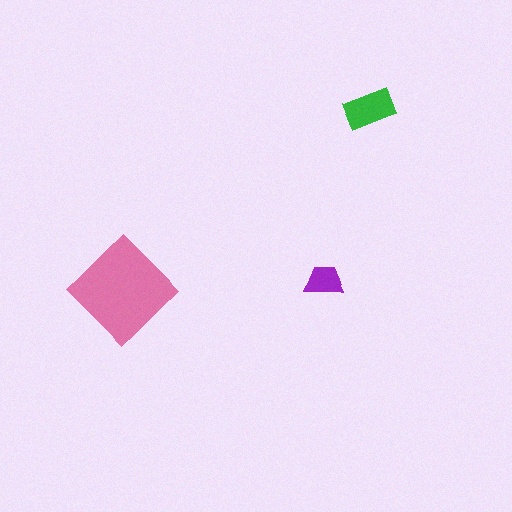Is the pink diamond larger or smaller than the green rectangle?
Larger.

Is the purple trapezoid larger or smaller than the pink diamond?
Smaller.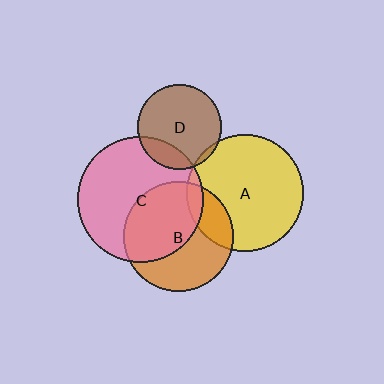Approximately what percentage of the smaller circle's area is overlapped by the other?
Approximately 5%.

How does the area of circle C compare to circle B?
Approximately 1.3 times.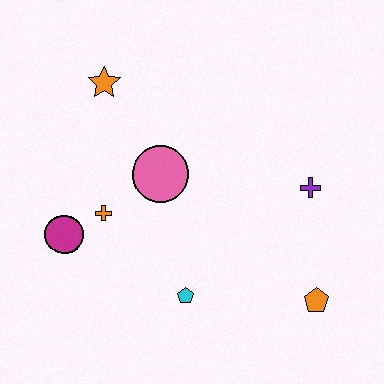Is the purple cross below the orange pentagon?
No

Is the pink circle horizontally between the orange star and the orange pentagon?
Yes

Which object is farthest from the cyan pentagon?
The orange star is farthest from the cyan pentagon.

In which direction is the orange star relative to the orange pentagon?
The orange star is above the orange pentagon.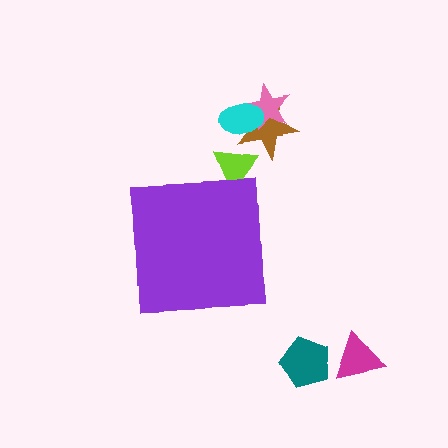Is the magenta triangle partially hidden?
No, the magenta triangle is fully visible.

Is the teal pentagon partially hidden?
No, the teal pentagon is fully visible.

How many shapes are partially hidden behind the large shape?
1 shape is partially hidden.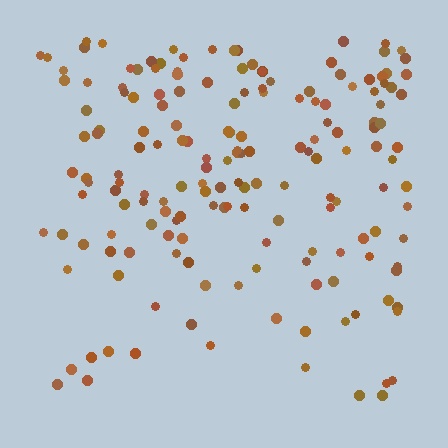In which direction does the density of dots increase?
From bottom to top, with the top side densest.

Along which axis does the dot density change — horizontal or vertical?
Vertical.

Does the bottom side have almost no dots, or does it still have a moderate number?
Still a moderate number, just noticeably fewer than the top.